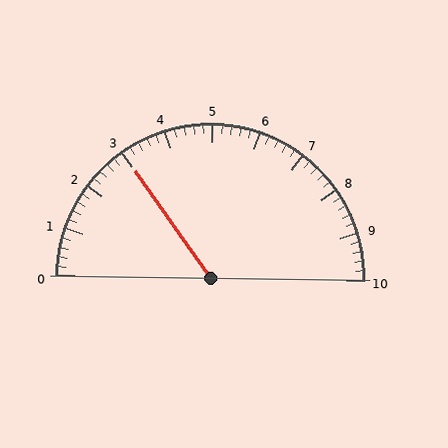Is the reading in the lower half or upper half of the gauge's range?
The reading is in the lower half of the range (0 to 10).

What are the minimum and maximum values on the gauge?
The gauge ranges from 0 to 10.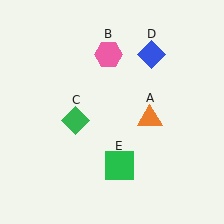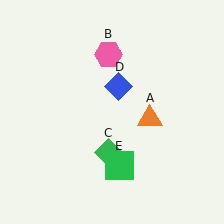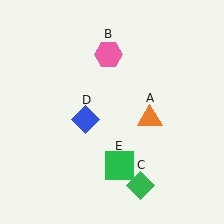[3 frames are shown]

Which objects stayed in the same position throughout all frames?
Orange triangle (object A) and pink hexagon (object B) and green square (object E) remained stationary.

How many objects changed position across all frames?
2 objects changed position: green diamond (object C), blue diamond (object D).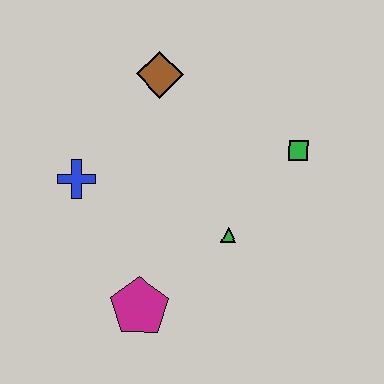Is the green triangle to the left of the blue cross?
No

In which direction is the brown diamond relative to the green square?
The brown diamond is to the left of the green square.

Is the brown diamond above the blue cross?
Yes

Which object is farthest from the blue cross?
The green square is farthest from the blue cross.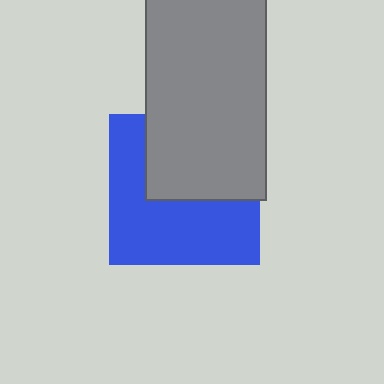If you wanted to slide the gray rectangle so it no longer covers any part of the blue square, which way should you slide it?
Slide it up — that is the most direct way to separate the two shapes.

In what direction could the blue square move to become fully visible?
The blue square could move down. That would shift it out from behind the gray rectangle entirely.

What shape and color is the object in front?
The object in front is a gray rectangle.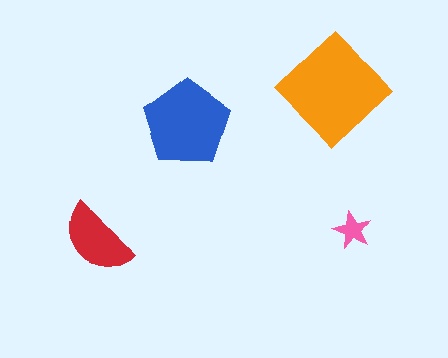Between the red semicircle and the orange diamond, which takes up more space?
The orange diamond.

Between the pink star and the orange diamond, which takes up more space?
The orange diamond.